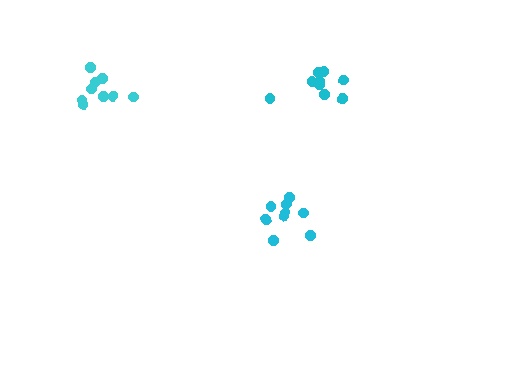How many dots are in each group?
Group 1: 10 dots, Group 2: 9 dots, Group 3: 9 dots (28 total).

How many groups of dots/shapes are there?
There are 3 groups.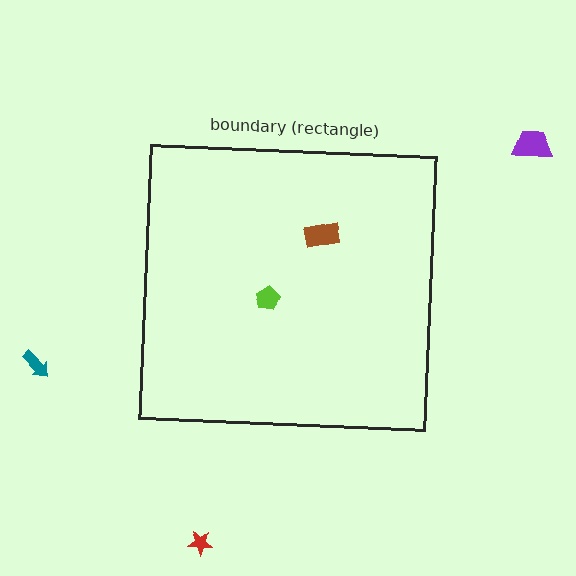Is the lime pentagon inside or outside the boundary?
Inside.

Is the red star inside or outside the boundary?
Outside.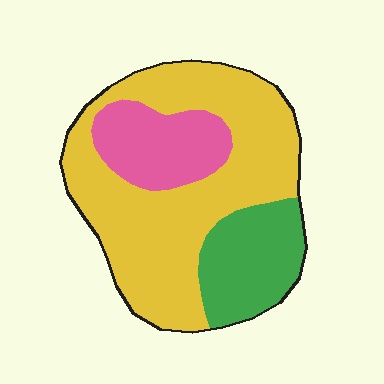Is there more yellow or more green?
Yellow.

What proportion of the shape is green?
Green takes up about one fifth (1/5) of the shape.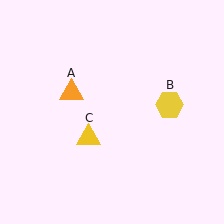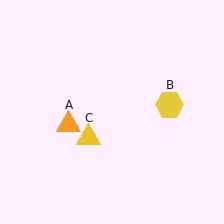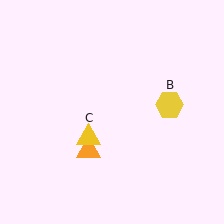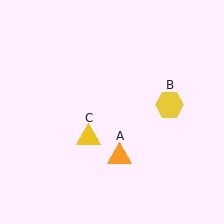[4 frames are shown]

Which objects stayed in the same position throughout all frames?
Yellow hexagon (object B) and yellow triangle (object C) remained stationary.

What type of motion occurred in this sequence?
The orange triangle (object A) rotated counterclockwise around the center of the scene.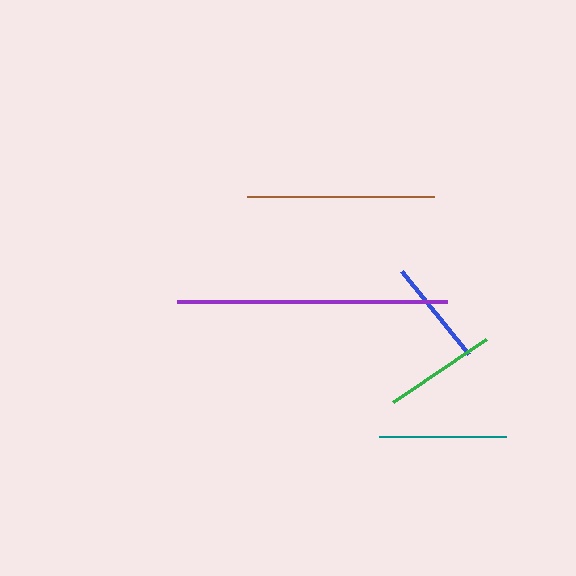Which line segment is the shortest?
The blue line is the shortest at approximately 106 pixels.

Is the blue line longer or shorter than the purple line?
The purple line is longer than the blue line.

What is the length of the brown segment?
The brown segment is approximately 187 pixels long.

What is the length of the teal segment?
The teal segment is approximately 127 pixels long.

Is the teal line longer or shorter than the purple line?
The purple line is longer than the teal line.